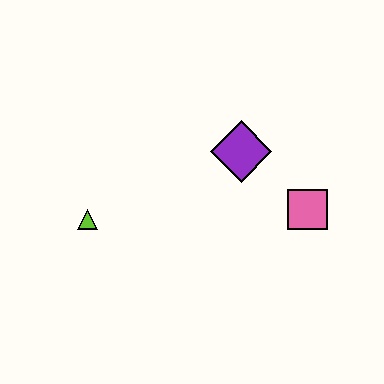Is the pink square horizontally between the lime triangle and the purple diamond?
No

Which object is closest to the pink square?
The purple diamond is closest to the pink square.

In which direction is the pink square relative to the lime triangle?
The pink square is to the right of the lime triangle.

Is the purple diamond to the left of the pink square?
Yes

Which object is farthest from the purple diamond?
The lime triangle is farthest from the purple diamond.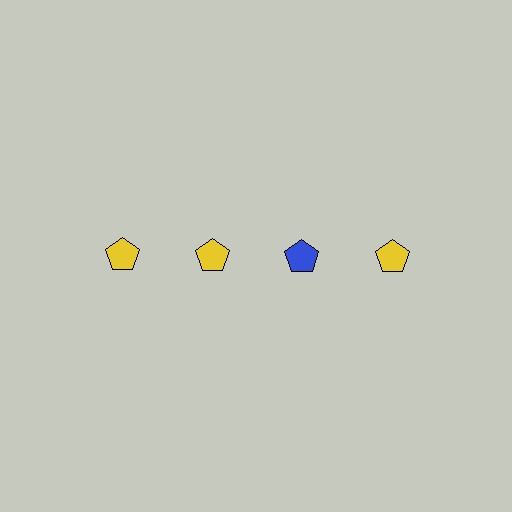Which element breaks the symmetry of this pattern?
The blue pentagon in the top row, center column breaks the symmetry. All other shapes are yellow pentagons.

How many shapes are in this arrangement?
There are 4 shapes arranged in a grid pattern.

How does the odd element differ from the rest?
It has a different color: blue instead of yellow.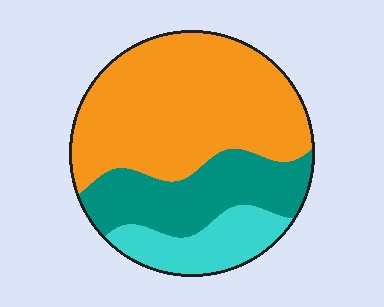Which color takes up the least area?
Cyan, at roughly 15%.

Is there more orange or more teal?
Orange.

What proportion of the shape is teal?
Teal takes up about one quarter (1/4) of the shape.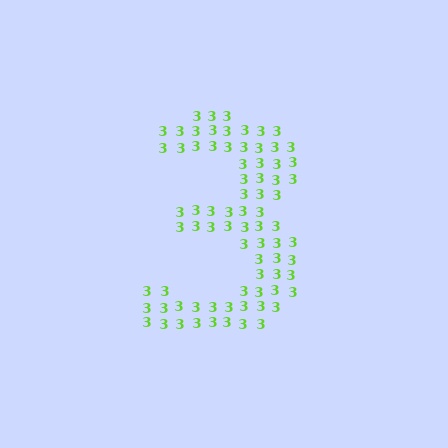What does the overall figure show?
The overall figure shows the digit 3.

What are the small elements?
The small elements are digit 3's.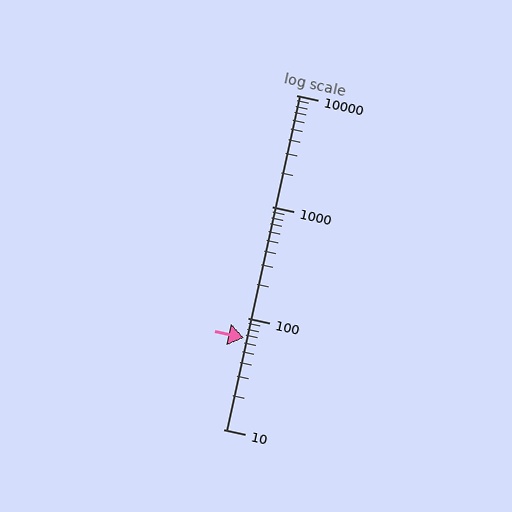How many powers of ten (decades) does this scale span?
The scale spans 3 decades, from 10 to 10000.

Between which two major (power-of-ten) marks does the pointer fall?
The pointer is between 10 and 100.